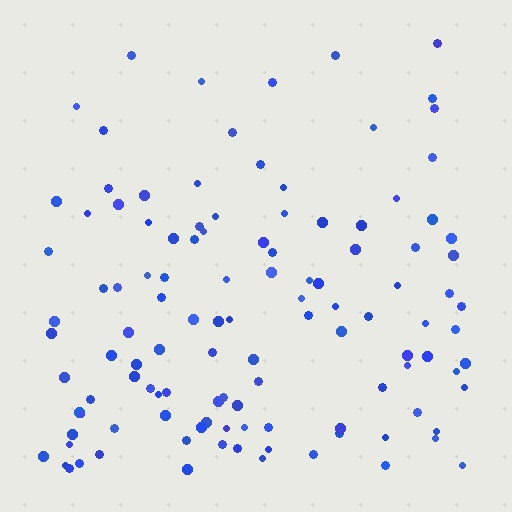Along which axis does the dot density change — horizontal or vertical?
Vertical.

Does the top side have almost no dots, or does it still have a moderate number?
Still a moderate number, just noticeably fewer than the bottom.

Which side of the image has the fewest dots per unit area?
The top.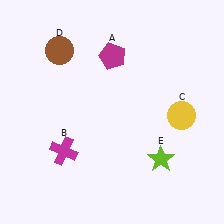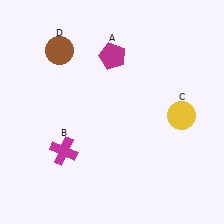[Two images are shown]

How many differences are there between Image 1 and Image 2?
There is 1 difference between the two images.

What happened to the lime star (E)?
The lime star (E) was removed in Image 2. It was in the bottom-right area of Image 1.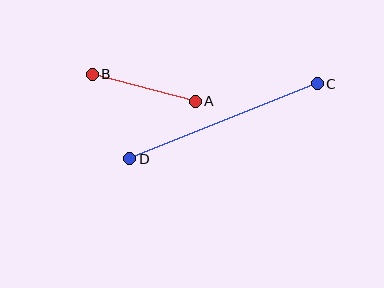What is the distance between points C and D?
The distance is approximately 202 pixels.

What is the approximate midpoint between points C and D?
The midpoint is at approximately (223, 121) pixels.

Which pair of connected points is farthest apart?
Points C and D are farthest apart.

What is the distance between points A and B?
The distance is approximately 106 pixels.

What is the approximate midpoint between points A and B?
The midpoint is at approximately (144, 88) pixels.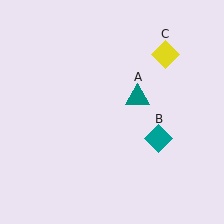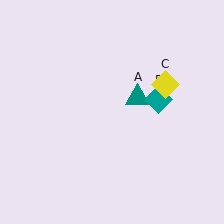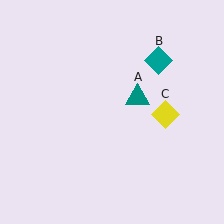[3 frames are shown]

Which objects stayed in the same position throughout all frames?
Teal triangle (object A) remained stationary.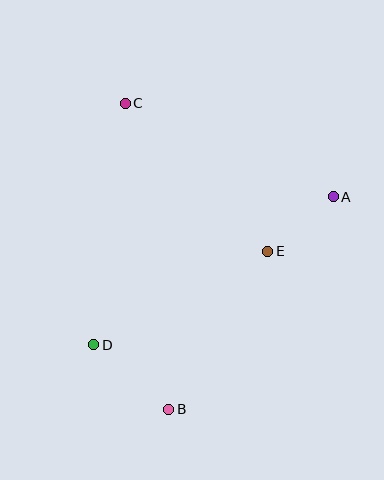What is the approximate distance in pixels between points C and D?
The distance between C and D is approximately 243 pixels.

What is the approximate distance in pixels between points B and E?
The distance between B and E is approximately 186 pixels.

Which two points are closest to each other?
Points A and E are closest to each other.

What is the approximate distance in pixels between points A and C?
The distance between A and C is approximately 228 pixels.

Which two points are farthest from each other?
Points B and C are farthest from each other.